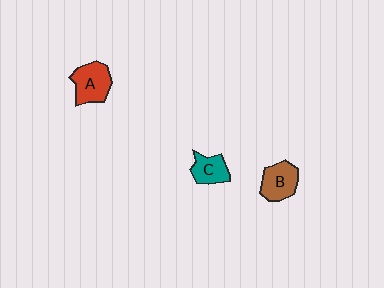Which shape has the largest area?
Shape A (red).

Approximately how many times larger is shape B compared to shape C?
Approximately 1.3 times.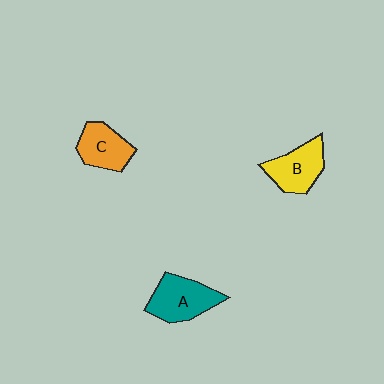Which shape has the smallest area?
Shape C (orange).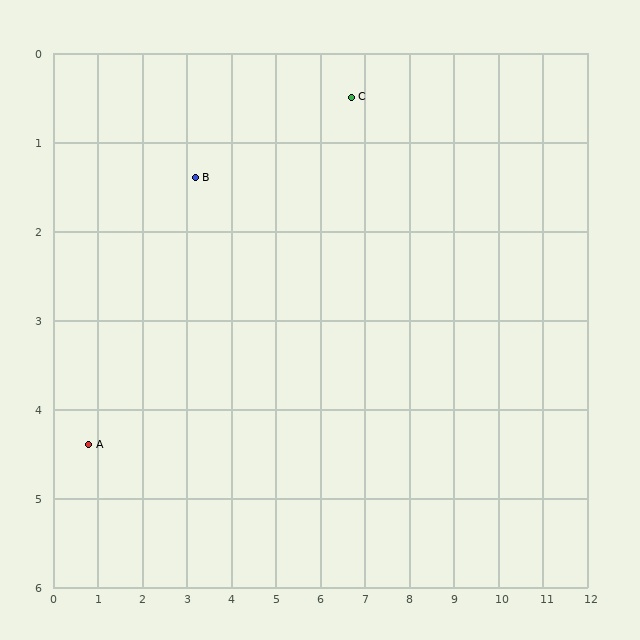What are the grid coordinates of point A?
Point A is at approximately (0.8, 4.4).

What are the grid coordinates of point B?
Point B is at approximately (3.2, 1.4).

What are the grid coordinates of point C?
Point C is at approximately (6.7, 0.5).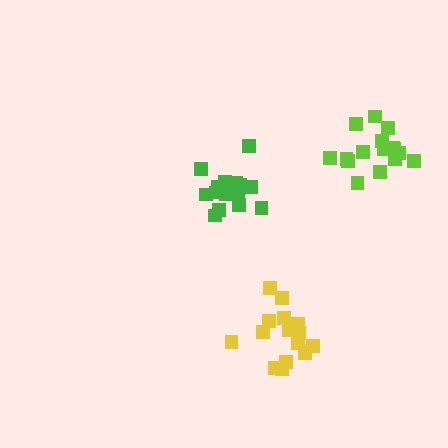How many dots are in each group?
Group 1: 16 dots, Group 2: 17 dots, Group 3: 15 dots (48 total).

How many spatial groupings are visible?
There are 3 spatial groupings.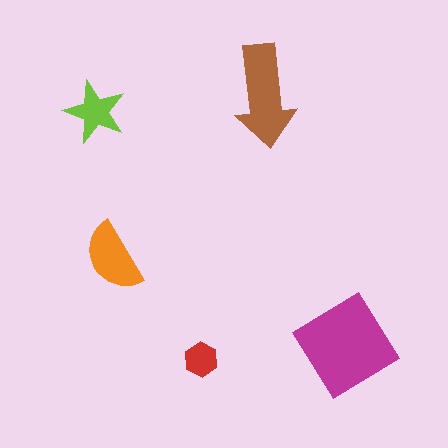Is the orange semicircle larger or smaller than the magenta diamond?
Smaller.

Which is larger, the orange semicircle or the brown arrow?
The brown arrow.